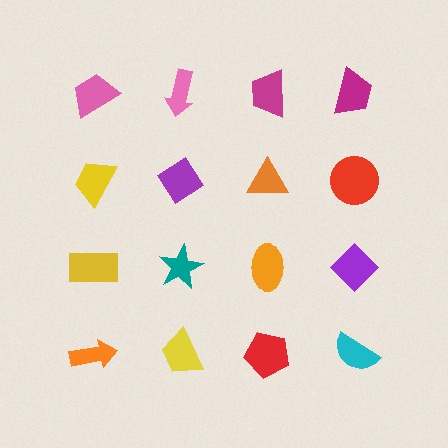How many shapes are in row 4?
4 shapes.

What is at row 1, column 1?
A pink trapezoid.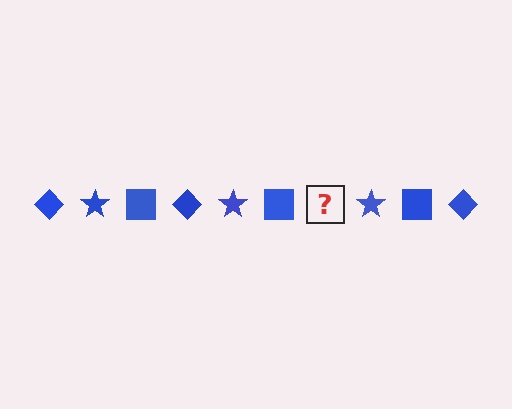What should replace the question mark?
The question mark should be replaced with a blue diamond.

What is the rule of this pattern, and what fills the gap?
The rule is that the pattern cycles through diamond, star, square shapes in blue. The gap should be filled with a blue diamond.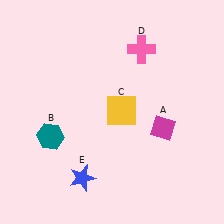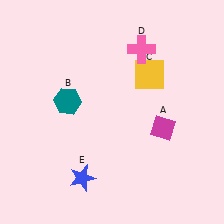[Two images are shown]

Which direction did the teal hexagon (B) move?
The teal hexagon (B) moved up.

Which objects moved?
The objects that moved are: the teal hexagon (B), the yellow square (C).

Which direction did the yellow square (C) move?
The yellow square (C) moved up.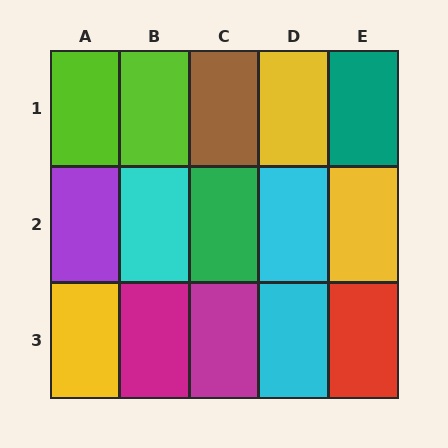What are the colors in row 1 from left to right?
Lime, lime, brown, yellow, teal.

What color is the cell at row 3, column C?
Magenta.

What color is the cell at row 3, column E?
Red.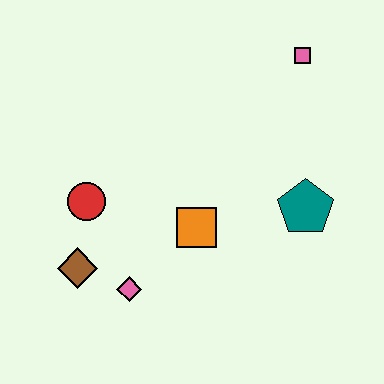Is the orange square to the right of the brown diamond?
Yes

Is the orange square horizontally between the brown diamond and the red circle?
No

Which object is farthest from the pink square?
The brown diamond is farthest from the pink square.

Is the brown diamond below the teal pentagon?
Yes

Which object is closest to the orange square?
The pink diamond is closest to the orange square.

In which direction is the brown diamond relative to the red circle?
The brown diamond is below the red circle.